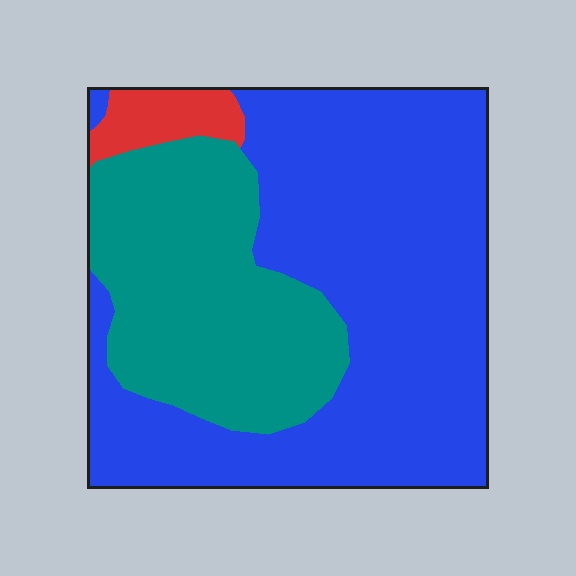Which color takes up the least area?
Red, at roughly 5%.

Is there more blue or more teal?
Blue.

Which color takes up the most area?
Blue, at roughly 60%.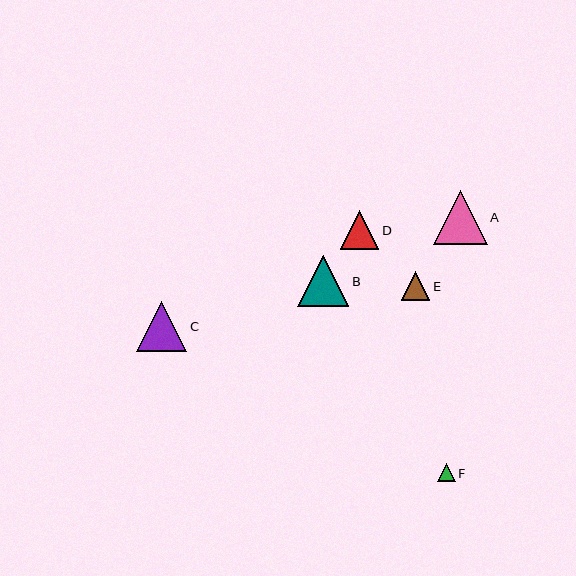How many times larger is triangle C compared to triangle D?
Triangle C is approximately 1.3 times the size of triangle D.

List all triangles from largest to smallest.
From largest to smallest: A, B, C, D, E, F.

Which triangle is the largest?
Triangle A is the largest with a size of approximately 54 pixels.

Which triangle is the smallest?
Triangle F is the smallest with a size of approximately 18 pixels.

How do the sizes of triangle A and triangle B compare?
Triangle A and triangle B are approximately the same size.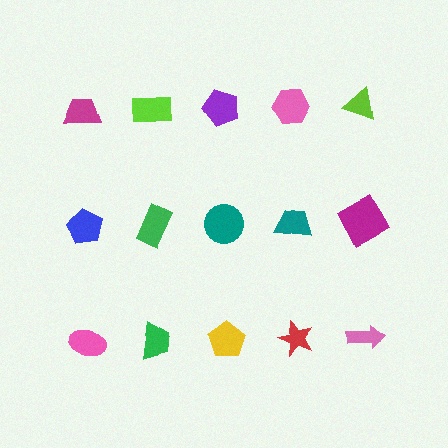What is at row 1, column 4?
A pink hexagon.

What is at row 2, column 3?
A teal circle.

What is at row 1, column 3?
A purple pentagon.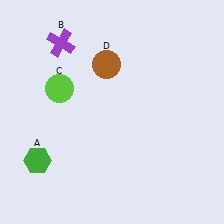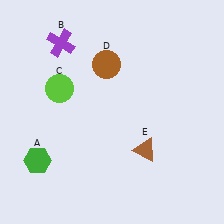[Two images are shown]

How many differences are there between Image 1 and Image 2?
There is 1 difference between the two images.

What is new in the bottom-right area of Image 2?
A brown triangle (E) was added in the bottom-right area of Image 2.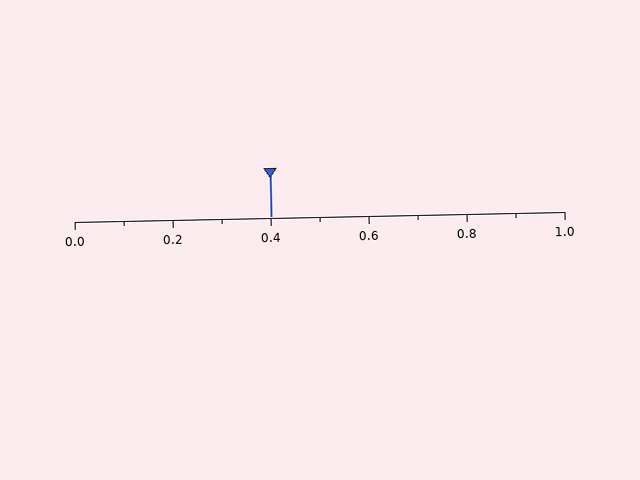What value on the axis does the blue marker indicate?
The marker indicates approximately 0.4.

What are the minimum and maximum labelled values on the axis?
The axis runs from 0.0 to 1.0.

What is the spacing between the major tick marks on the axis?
The major ticks are spaced 0.2 apart.